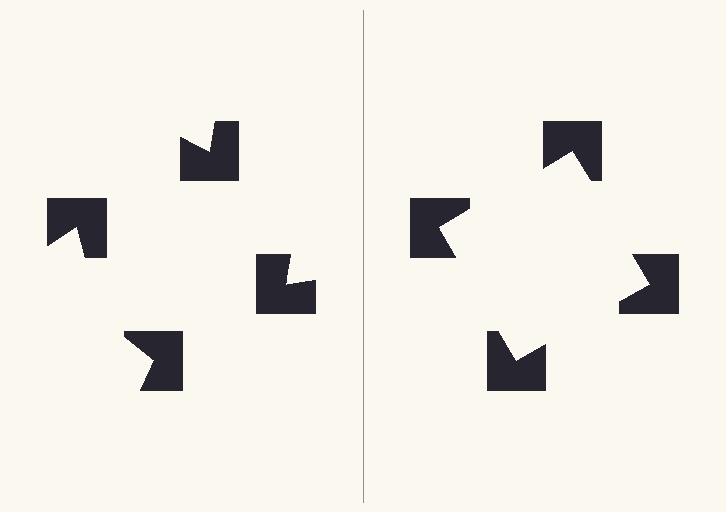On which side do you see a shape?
An illusory square appears on the right side. On the left side the wedge cuts are rotated, so no coherent shape forms.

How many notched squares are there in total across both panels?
8 — 4 on each side.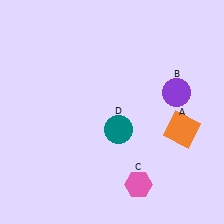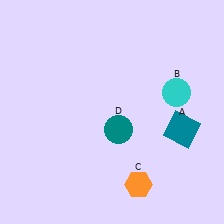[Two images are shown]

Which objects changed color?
A changed from orange to teal. B changed from purple to cyan. C changed from pink to orange.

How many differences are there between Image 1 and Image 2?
There are 3 differences between the two images.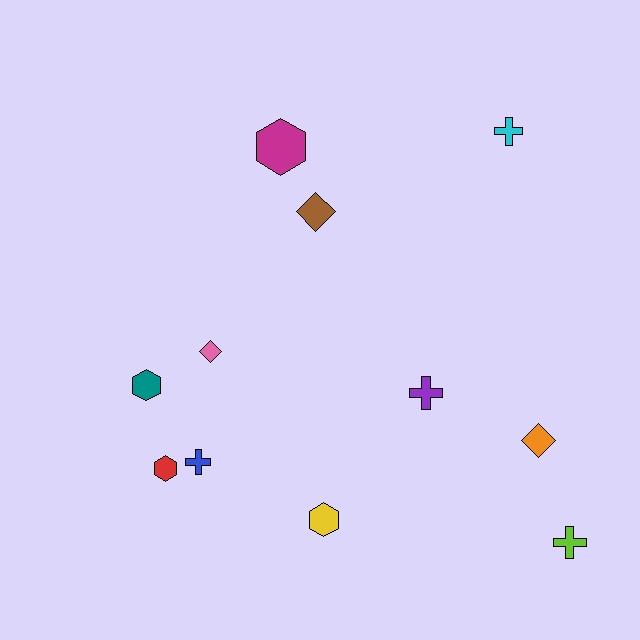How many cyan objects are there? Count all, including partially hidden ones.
There is 1 cyan object.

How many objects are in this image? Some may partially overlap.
There are 11 objects.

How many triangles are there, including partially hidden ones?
There are no triangles.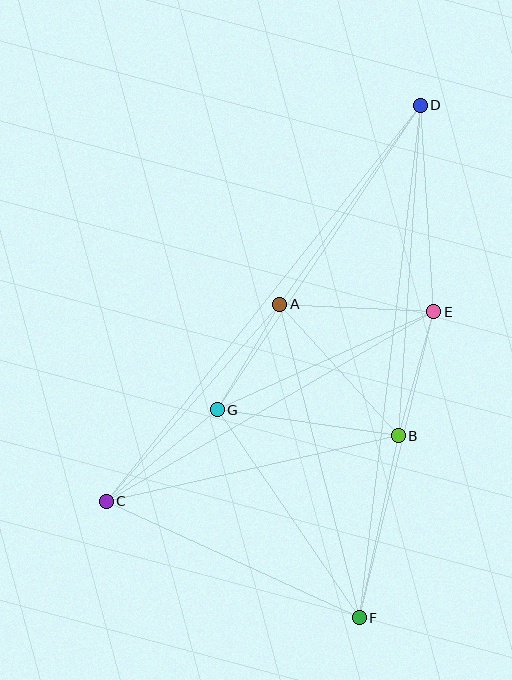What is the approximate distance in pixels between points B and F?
The distance between B and F is approximately 186 pixels.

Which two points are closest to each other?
Points A and G are closest to each other.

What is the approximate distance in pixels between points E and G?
The distance between E and G is approximately 238 pixels.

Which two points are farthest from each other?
Points D and F are farthest from each other.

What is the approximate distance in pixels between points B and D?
The distance between B and D is approximately 331 pixels.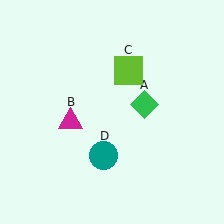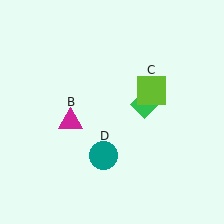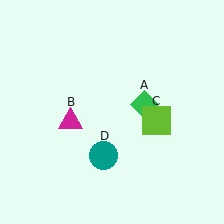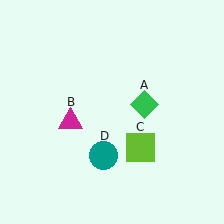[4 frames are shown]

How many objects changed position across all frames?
1 object changed position: lime square (object C).